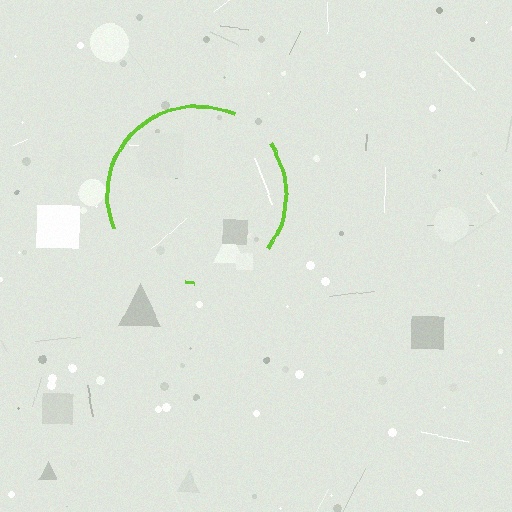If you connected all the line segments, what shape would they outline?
They would outline a circle.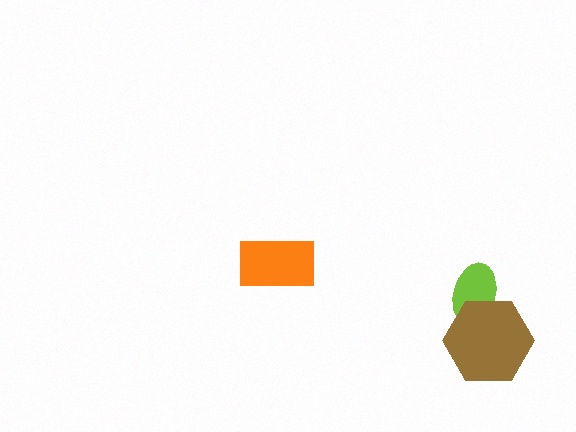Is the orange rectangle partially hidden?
No, no other shape covers it.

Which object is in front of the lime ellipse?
The brown hexagon is in front of the lime ellipse.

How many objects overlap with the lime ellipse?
1 object overlaps with the lime ellipse.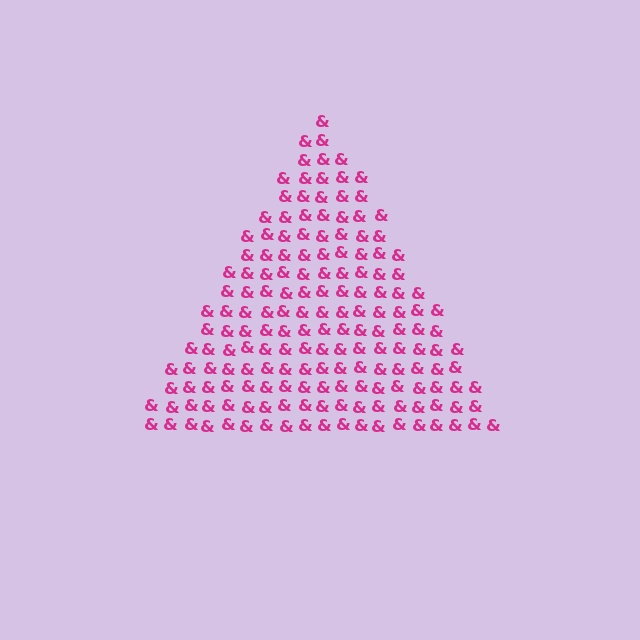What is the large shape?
The large shape is a triangle.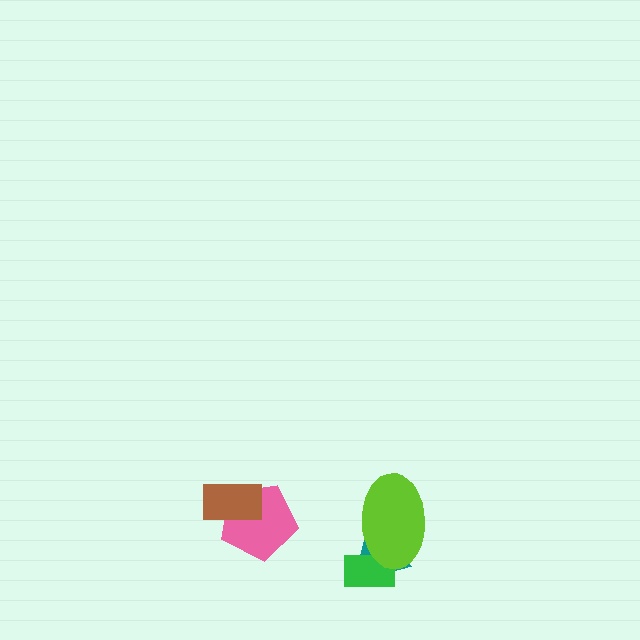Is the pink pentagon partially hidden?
Yes, it is partially covered by another shape.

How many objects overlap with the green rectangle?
2 objects overlap with the green rectangle.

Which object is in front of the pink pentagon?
The brown rectangle is in front of the pink pentagon.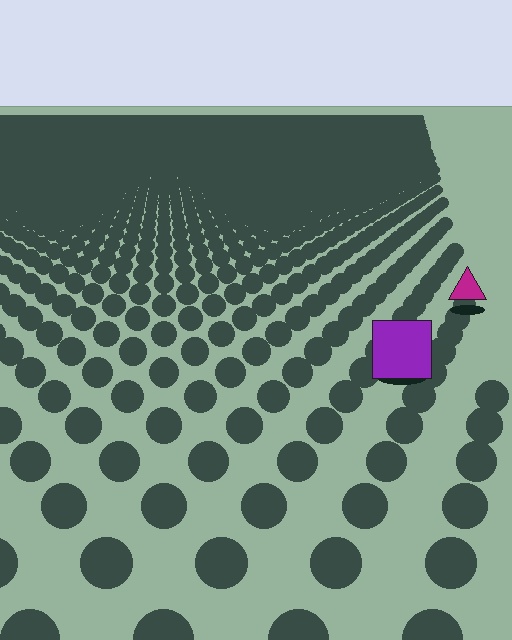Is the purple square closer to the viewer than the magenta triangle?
Yes. The purple square is closer — you can tell from the texture gradient: the ground texture is coarser near it.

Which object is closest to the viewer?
The purple square is closest. The texture marks near it are larger and more spread out.